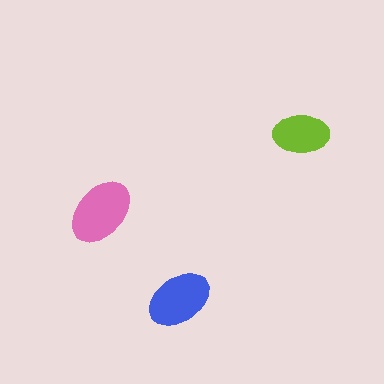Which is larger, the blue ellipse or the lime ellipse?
The blue one.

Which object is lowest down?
The blue ellipse is bottommost.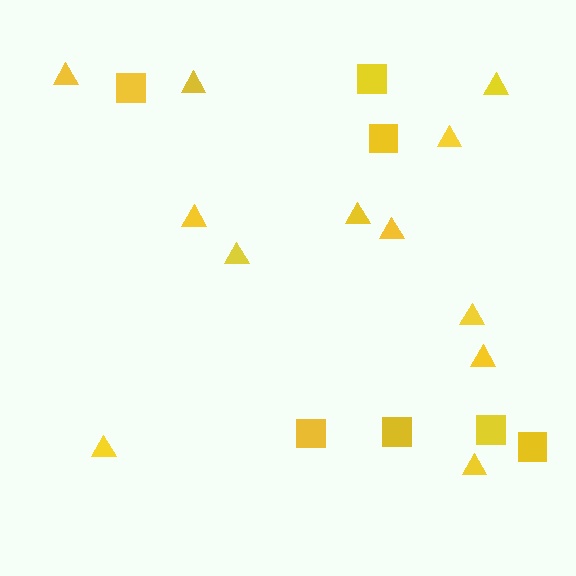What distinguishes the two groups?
There are 2 groups: one group of squares (7) and one group of triangles (12).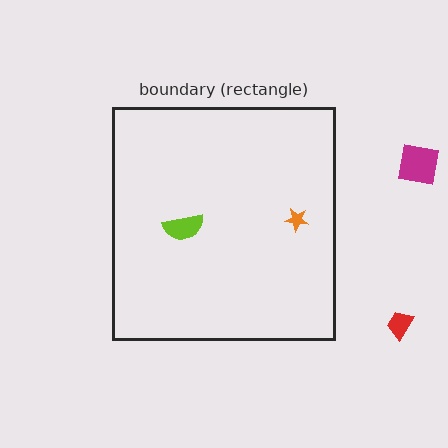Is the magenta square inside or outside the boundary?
Outside.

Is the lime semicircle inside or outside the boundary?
Inside.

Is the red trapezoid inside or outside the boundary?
Outside.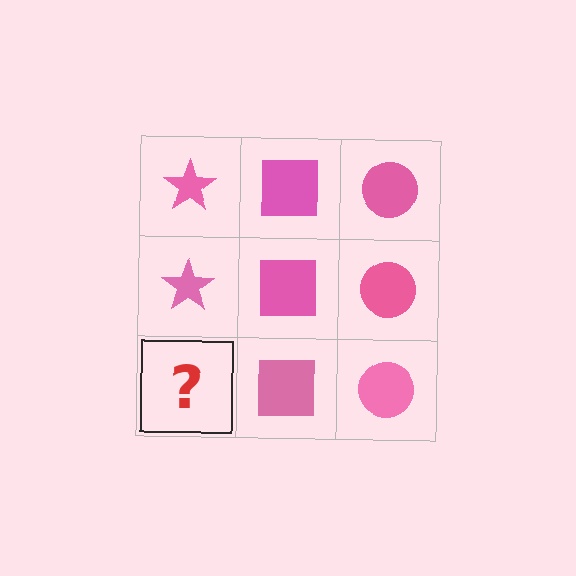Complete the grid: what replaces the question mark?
The question mark should be replaced with a pink star.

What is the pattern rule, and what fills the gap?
The rule is that each column has a consistent shape. The gap should be filled with a pink star.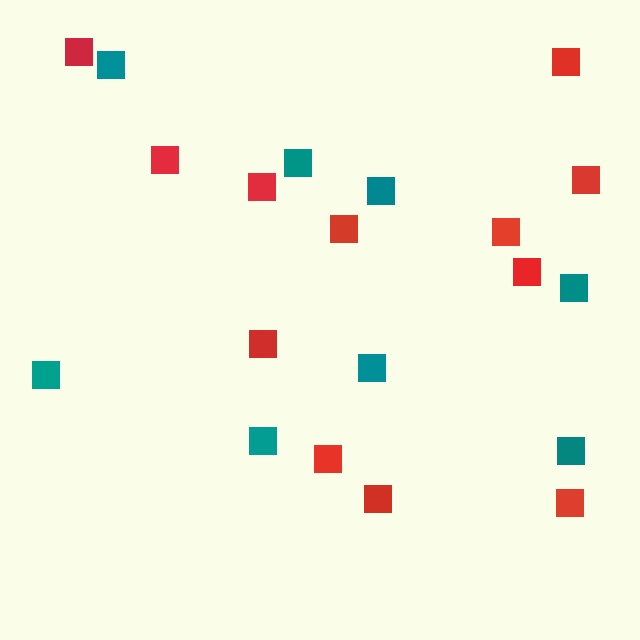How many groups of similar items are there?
There are 2 groups: one group of red squares (12) and one group of teal squares (8).